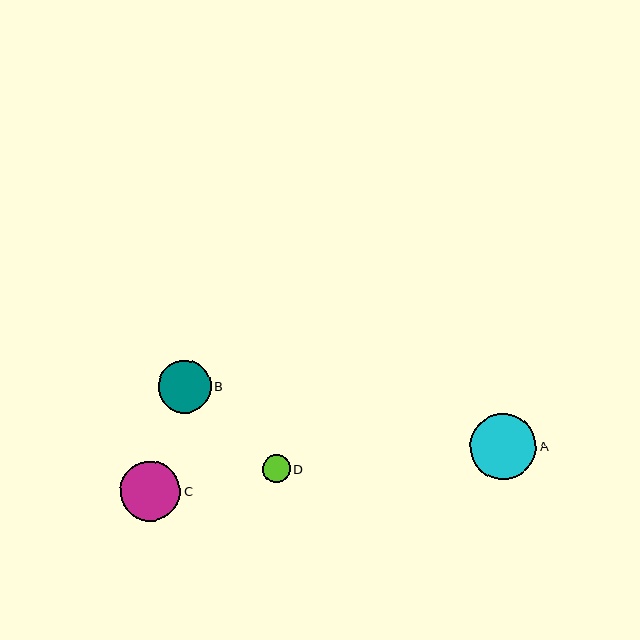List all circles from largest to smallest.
From largest to smallest: A, C, B, D.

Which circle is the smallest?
Circle D is the smallest with a size of approximately 28 pixels.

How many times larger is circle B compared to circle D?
Circle B is approximately 1.9 times the size of circle D.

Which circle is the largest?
Circle A is the largest with a size of approximately 66 pixels.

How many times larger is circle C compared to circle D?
Circle C is approximately 2.1 times the size of circle D.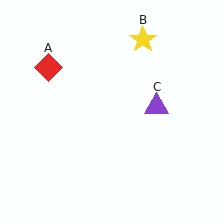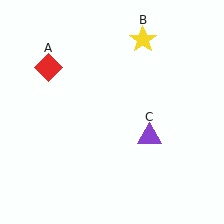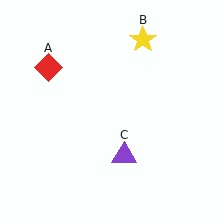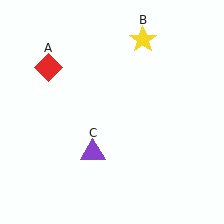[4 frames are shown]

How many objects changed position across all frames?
1 object changed position: purple triangle (object C).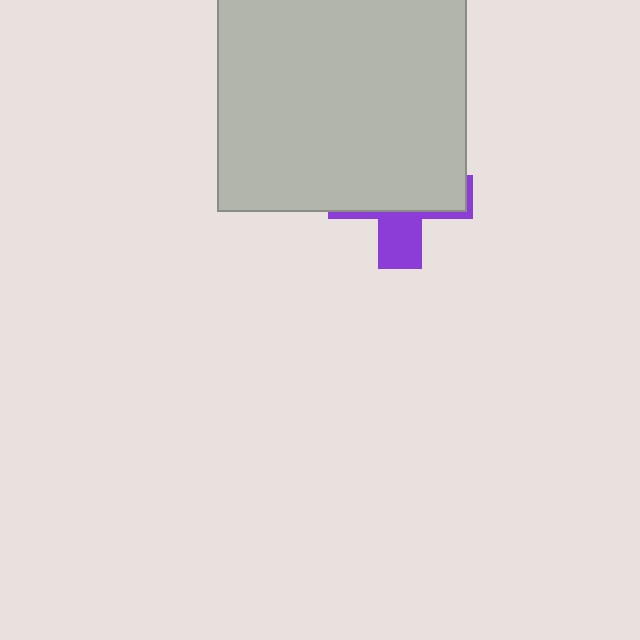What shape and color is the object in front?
The object in front is a light gray square.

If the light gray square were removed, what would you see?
You would see the complete purple cross.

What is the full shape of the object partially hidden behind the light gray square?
The partially hidden object is a purple cross.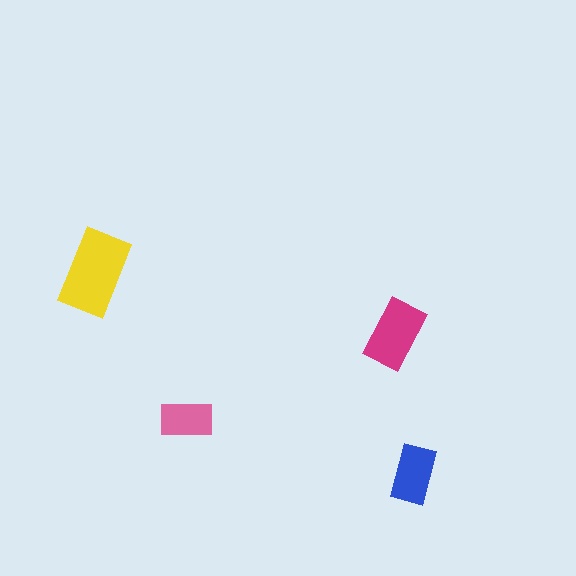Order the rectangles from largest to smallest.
the yellow one, the magenta one, the blue one, the pink one.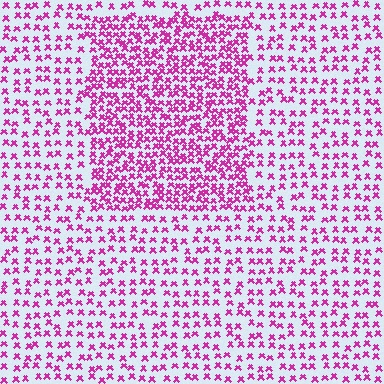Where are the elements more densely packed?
The elements are more densely packed inside the rectangle boundary.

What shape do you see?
I see a rectangle.